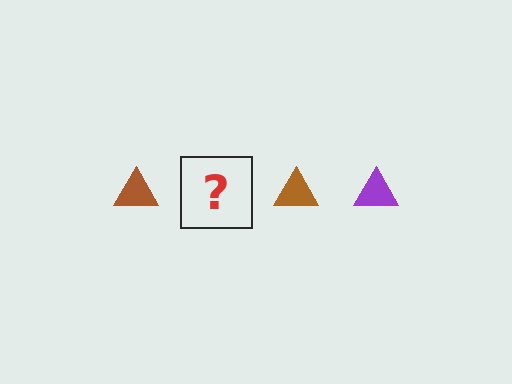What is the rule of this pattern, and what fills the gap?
The rule is that the pattern cycles through brown, purple triangles. The gap should be filled with a purple triangle.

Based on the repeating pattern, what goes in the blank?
The blank should be a purple triangle.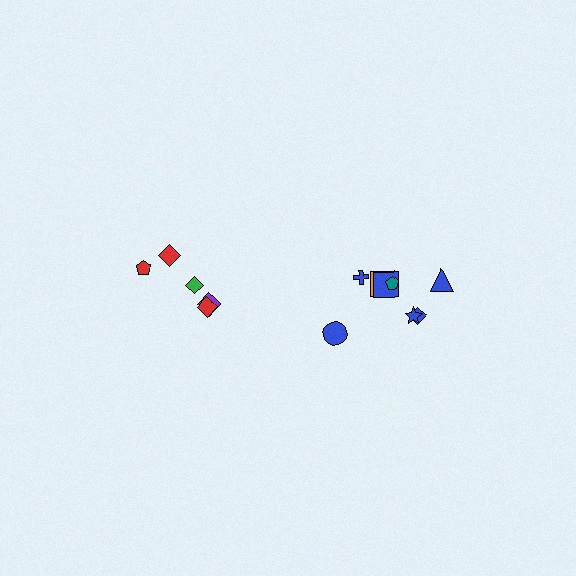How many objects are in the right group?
There are 8 objects.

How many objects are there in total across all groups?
There are 13 objects.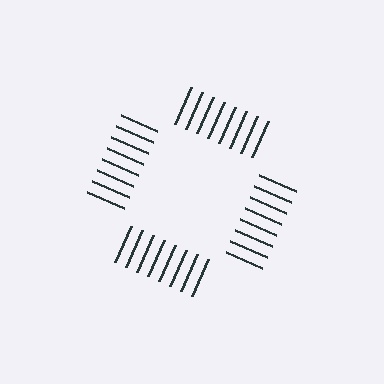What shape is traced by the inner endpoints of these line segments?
An illusory square — the line segments terminate on its edges but no continuous stroke is drawn.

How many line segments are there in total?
32 — 8 along each of the 4 edges.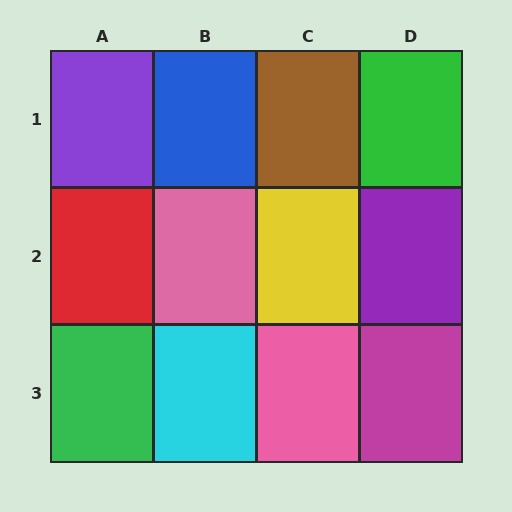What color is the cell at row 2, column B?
Pink.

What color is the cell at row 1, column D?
Green.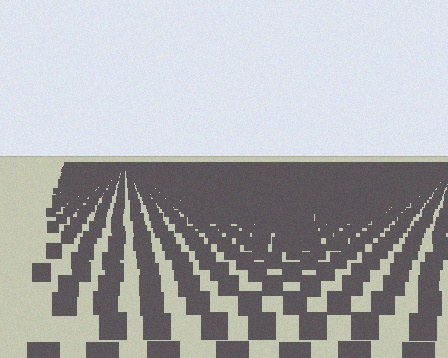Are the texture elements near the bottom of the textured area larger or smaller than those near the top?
Larger. Near the bottom, elements are closer to the viewer and appear at a bigger on-screen size.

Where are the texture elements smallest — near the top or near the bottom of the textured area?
Near the top.